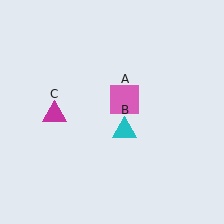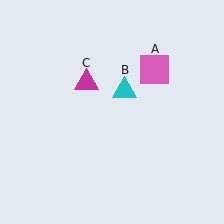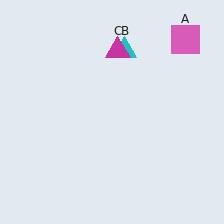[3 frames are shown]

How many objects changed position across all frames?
3 objects changed position: pink square (object A), cyan triangle (object B), magenta triangle (object C).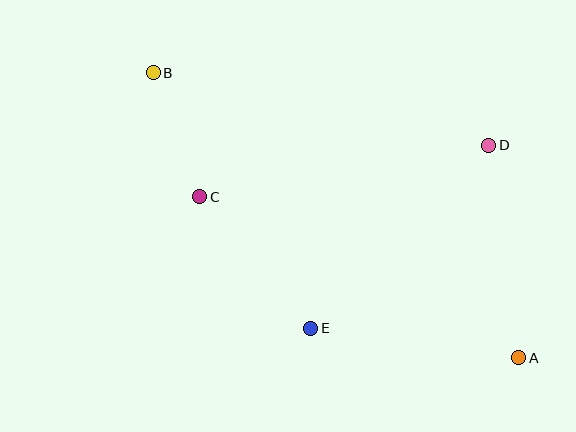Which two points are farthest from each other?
Points A and B are farthest from each other.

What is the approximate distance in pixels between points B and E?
The distance between B and E is approximately 300 pixels.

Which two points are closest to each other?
Points B and C are closest to each other.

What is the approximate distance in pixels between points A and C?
The distance between A and C is approximately 357 pixels.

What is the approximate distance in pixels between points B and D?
The distance between B and D is approximately 343 pixels.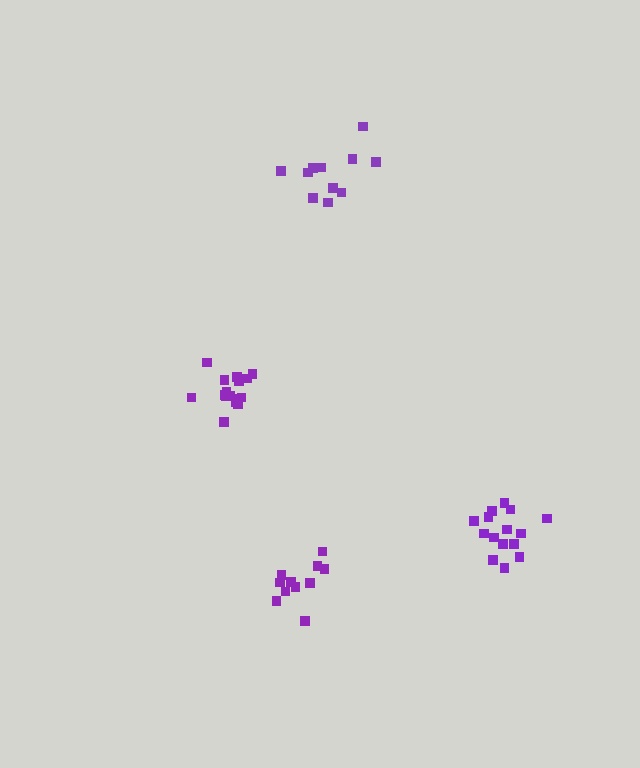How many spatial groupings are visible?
There are 4 spatial groupings.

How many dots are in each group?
Group 1: 11 dots, Group 2: 16 dots, Group 3: 15 dots, Group 4: 11 dots (53 total).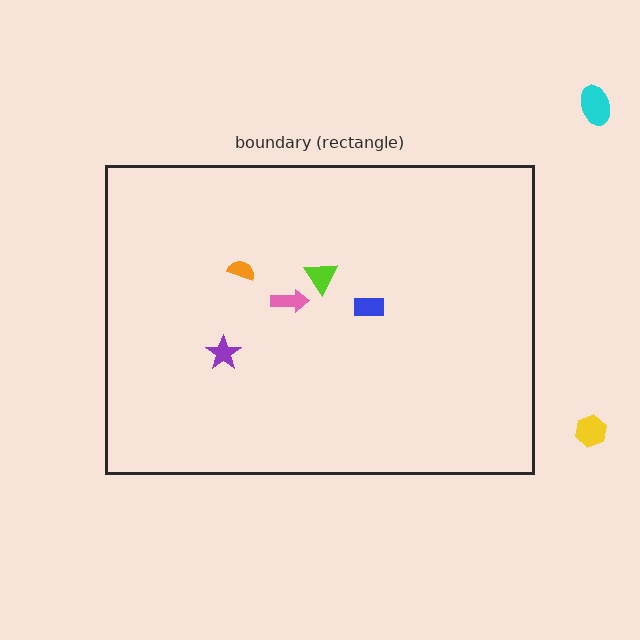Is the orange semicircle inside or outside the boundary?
Inside.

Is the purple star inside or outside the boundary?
Inside.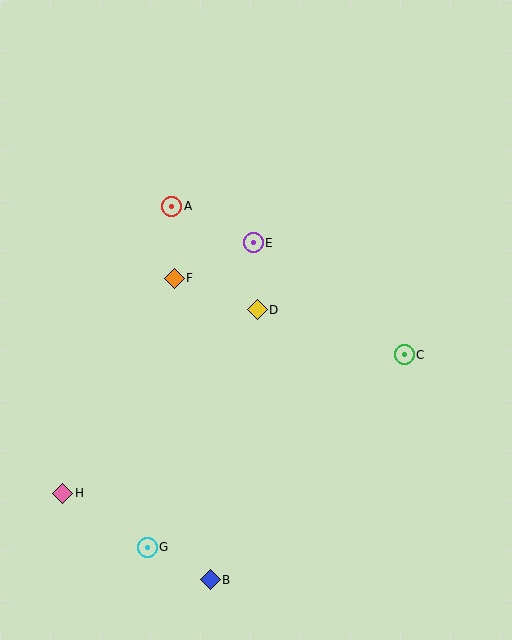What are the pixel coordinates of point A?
Point A is at (172, 206).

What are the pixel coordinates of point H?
Point H is at (63, 493).